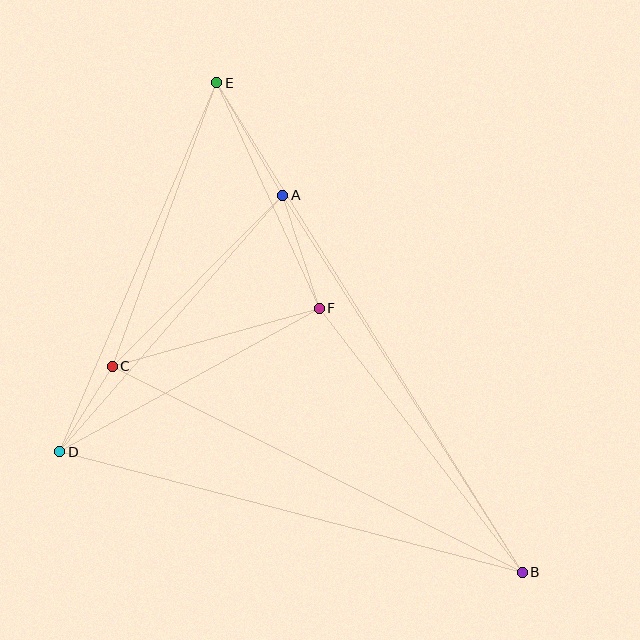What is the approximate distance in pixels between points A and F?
The distance between A and F is approximately 119 pixels.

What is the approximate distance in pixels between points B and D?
The distance between B and D is approximately 478 pixels.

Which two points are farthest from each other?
Points B and E are farthest from each other.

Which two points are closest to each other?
Points C and D are closest to each other.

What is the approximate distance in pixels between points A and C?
The distance between A and C is approximately 242 pixels.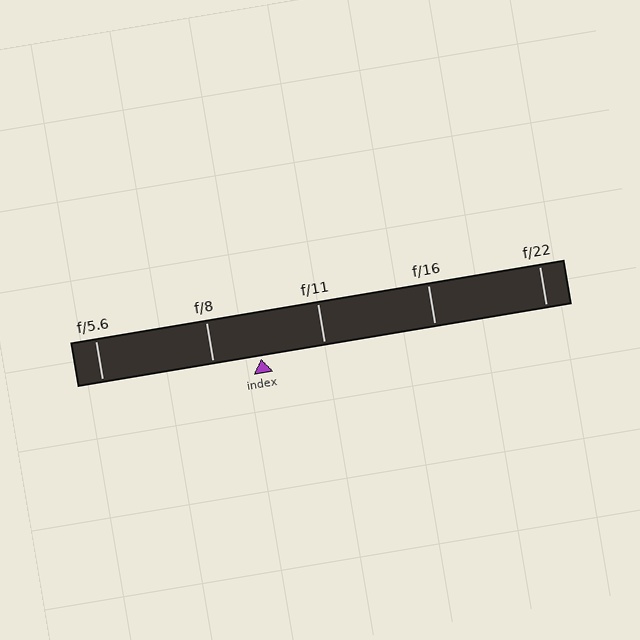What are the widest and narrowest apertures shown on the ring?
The widest aperture shown is f/5.6 and the narrowest is f/22.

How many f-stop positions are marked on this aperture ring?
There are 5 f-stop positions marked.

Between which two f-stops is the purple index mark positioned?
The index mark is between f/8 and f/11.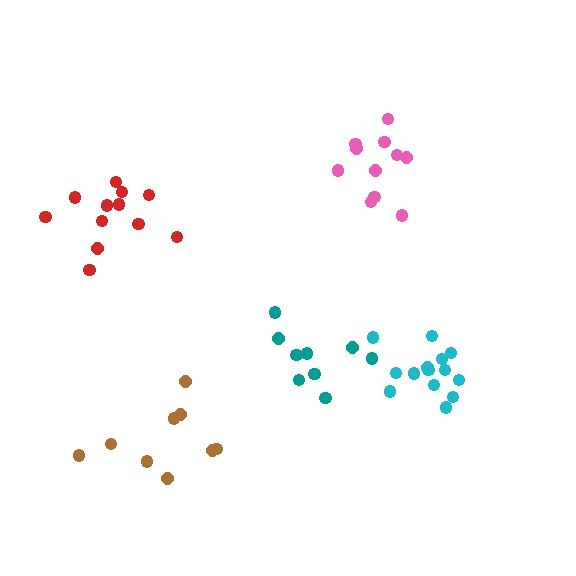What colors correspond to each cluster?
The clusters are colored: cyan, pink, brown, teal, red.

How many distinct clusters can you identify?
There are 5 distinct clusters.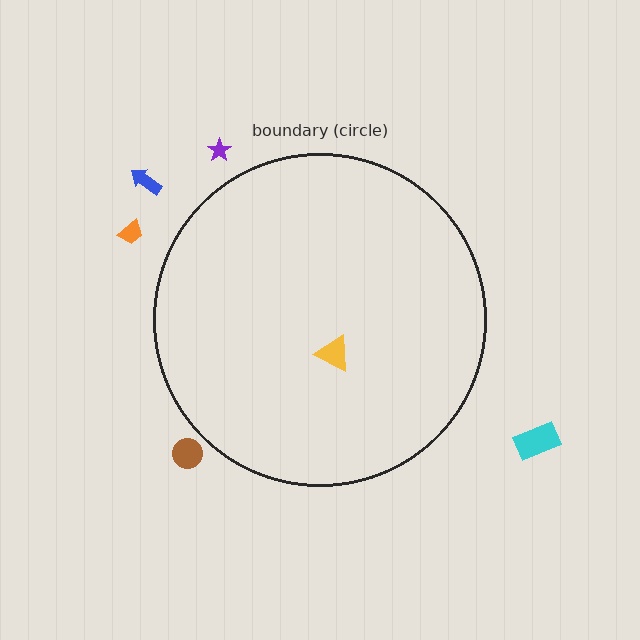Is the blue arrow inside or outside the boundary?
Outside.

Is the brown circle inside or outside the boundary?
Outside.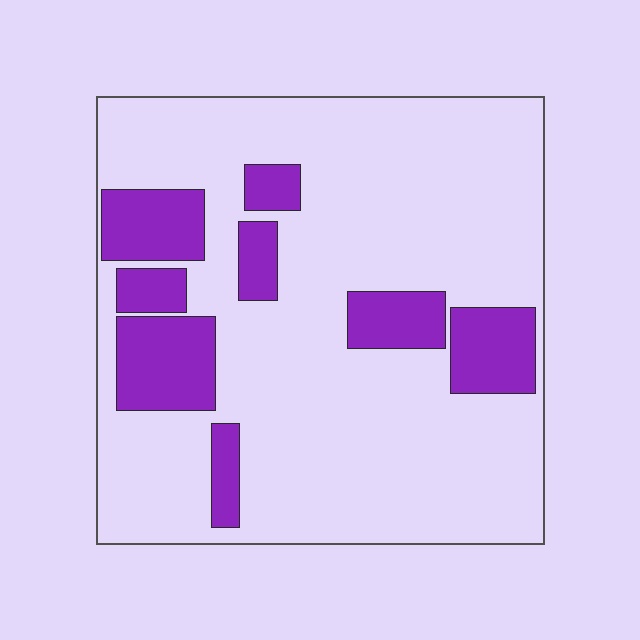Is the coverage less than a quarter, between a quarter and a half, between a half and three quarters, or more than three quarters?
Less than a quarter.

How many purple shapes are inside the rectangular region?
8.